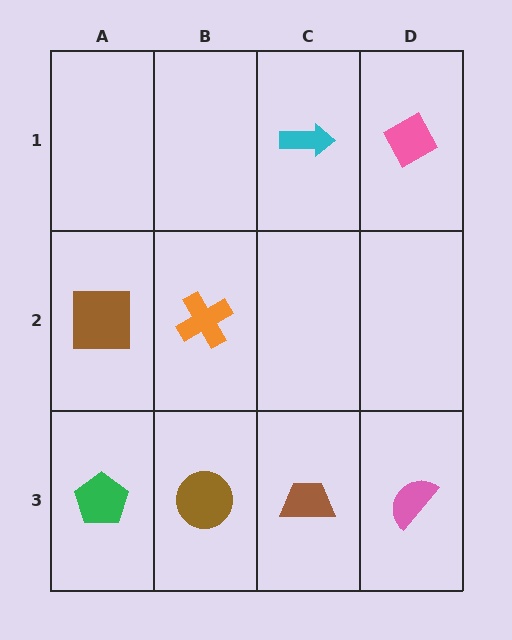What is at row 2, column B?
An orange cross.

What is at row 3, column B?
A brown circle.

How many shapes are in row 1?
2 shapes.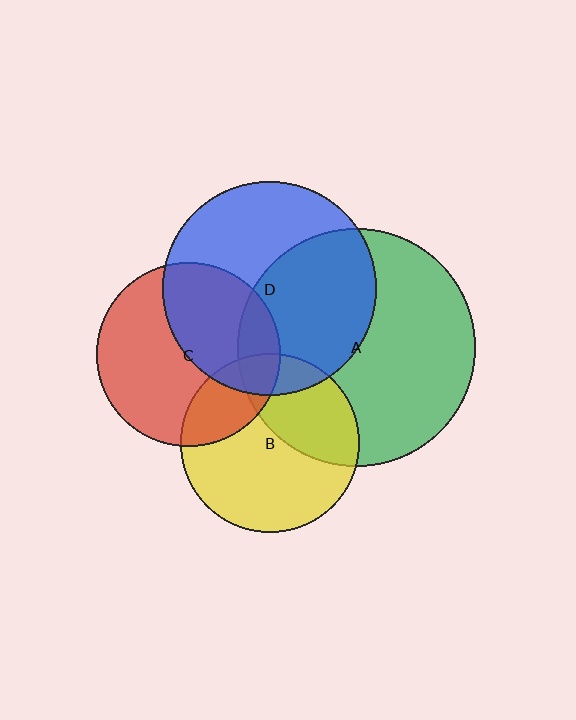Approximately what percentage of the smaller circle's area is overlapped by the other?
Approximately 40%.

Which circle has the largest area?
Circle A (green).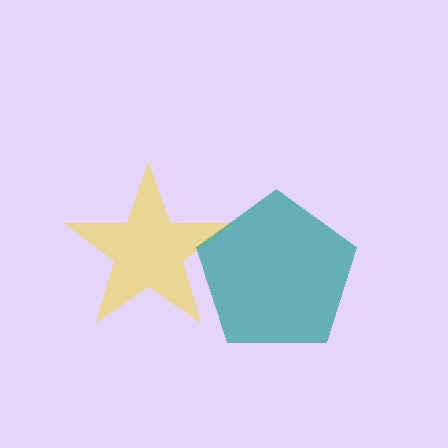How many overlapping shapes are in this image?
There are 2 overlapping shapes in the image.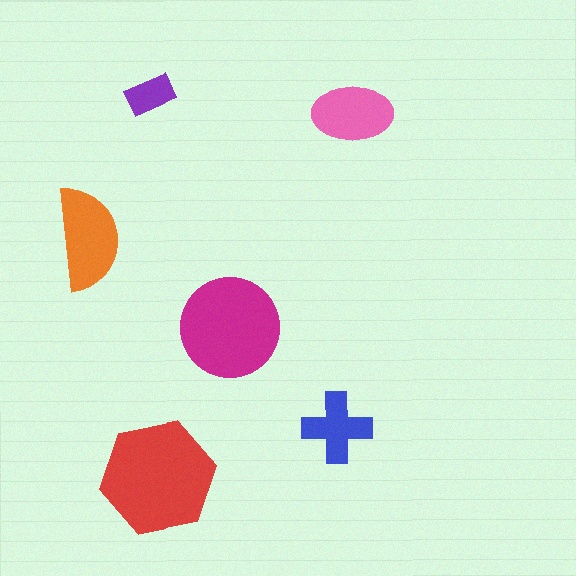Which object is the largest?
The red hexagon.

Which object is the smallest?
The purple rectangle.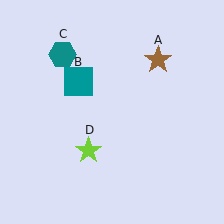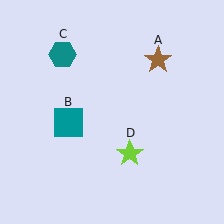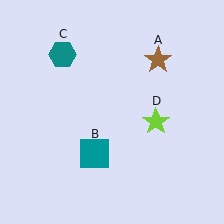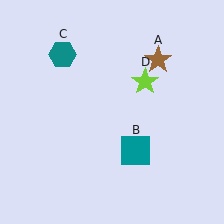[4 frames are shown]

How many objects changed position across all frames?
2 objects changed position: teal square (object B), lime star (object D).